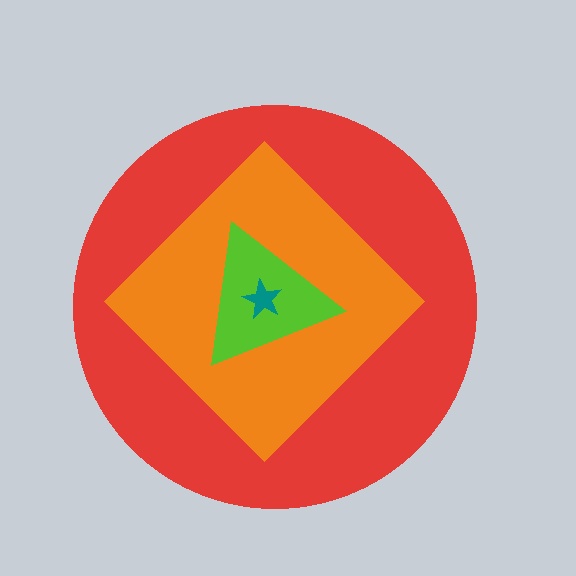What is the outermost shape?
The red circle.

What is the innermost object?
The teal star.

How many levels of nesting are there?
4.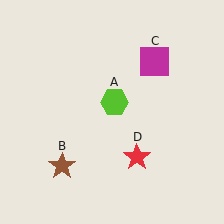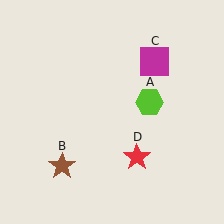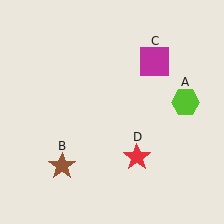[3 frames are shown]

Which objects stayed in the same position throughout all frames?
Brown star (object B) and magenta square (object C) and red star (object D) remained stationary.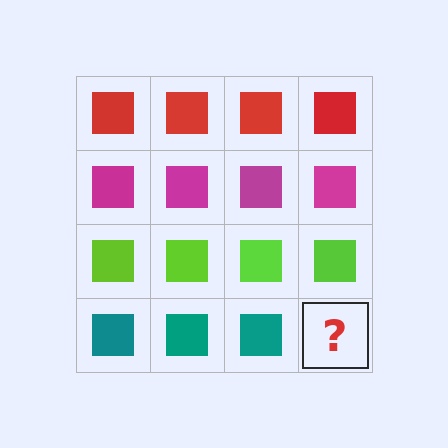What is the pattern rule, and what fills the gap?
The rule is that each row has a consistent color. The gap should be filled with a teal square.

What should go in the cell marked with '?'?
The missing cell should contain a teal square.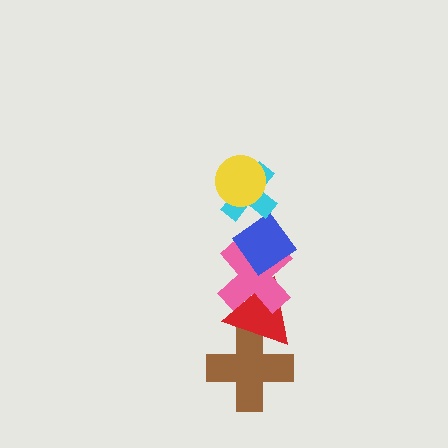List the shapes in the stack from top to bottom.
From top to bottom: the yellow circle, the cyan cross, the blue diamond, the pink cross, the red triangle, the brown cross.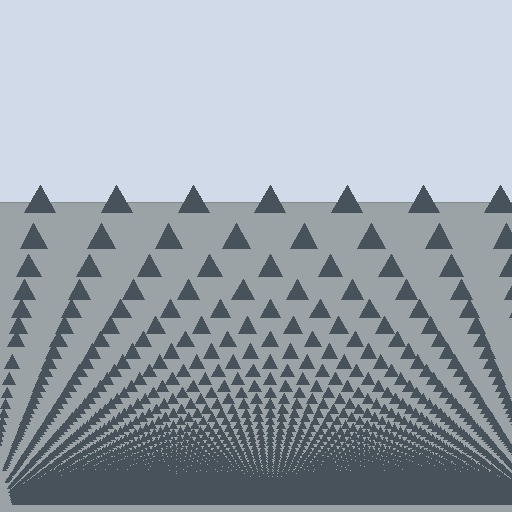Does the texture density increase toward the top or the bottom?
Density increases toward the bottom.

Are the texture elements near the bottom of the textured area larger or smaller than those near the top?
Smaller. The gradient is inverted — elements near the bottom are smaller and denser.